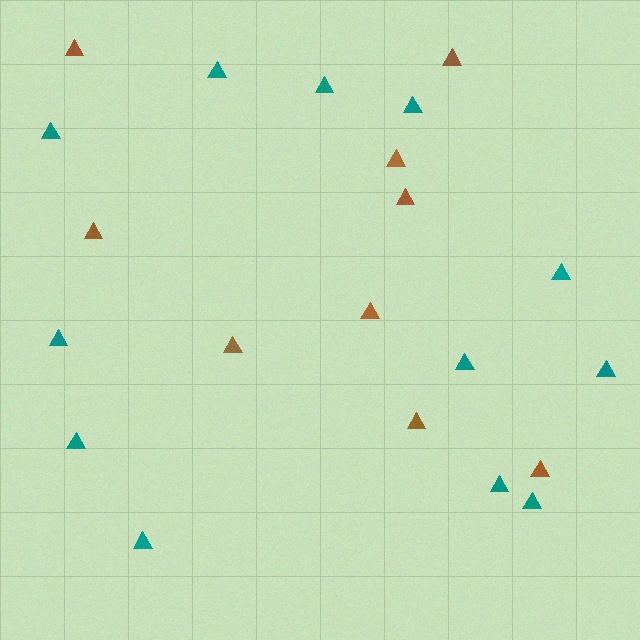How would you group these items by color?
There are 2 groups: one group of teal triangles (12) and one group of brown triangles (9).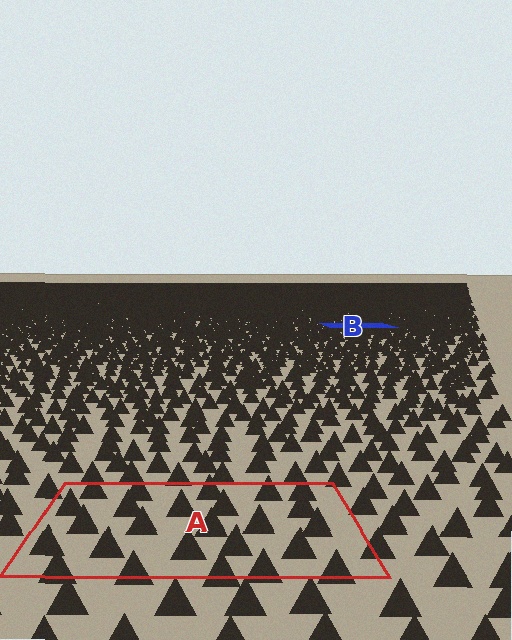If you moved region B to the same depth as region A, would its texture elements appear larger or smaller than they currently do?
They would appear larger. At a closer depth, the same texture elements are projected at a bigger on-screen size.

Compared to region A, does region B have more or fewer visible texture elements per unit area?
Region B has more texture elements per unit area — they are packed more densely because it is farther away.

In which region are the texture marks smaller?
The texture marks are smaller in region B, because it is farther away.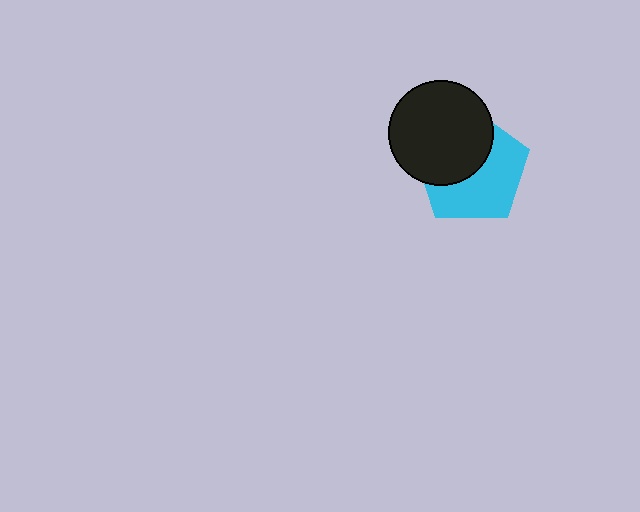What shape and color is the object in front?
The object in front is a black circle.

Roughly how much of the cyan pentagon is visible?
About half of it is visible (roughly 54%).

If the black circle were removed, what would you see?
You would see the complete cyan pentagon.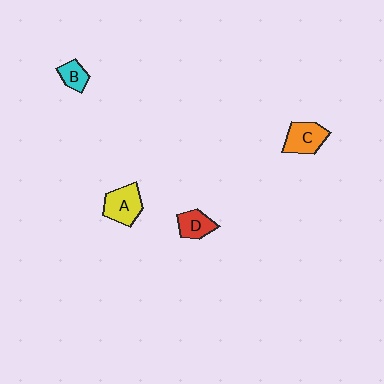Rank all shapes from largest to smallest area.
From largest to smallest: A (yellow), C (orange), D (red), B (cyan).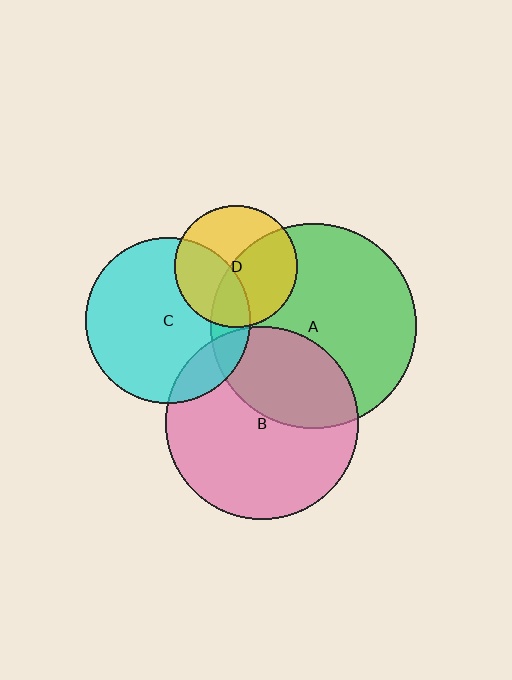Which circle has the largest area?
Circle A (green).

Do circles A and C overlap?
Yes.